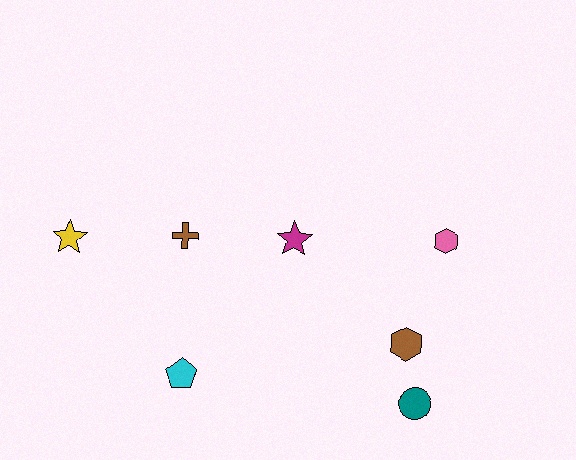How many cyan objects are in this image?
There is 1 cyan object.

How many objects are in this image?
There are 7 objects.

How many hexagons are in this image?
There are 2 hexagons.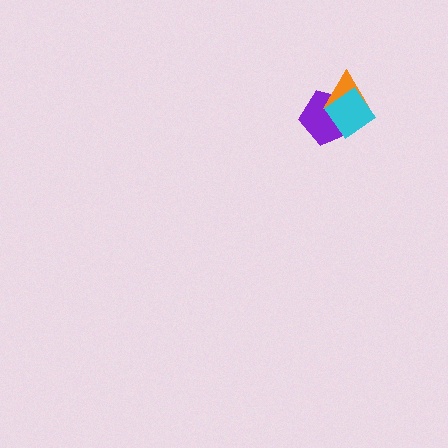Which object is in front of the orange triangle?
The cyan diamond is in front of the orange triangle.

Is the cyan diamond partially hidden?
No, no other shape covers it.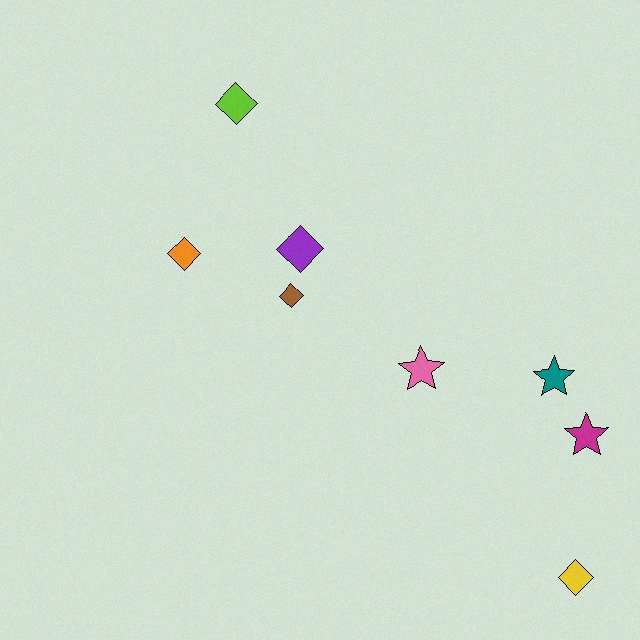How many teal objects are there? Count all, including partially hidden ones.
There is 1 teal object.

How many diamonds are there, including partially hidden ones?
There are 5 diamonds.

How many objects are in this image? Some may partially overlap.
There are 8 objects.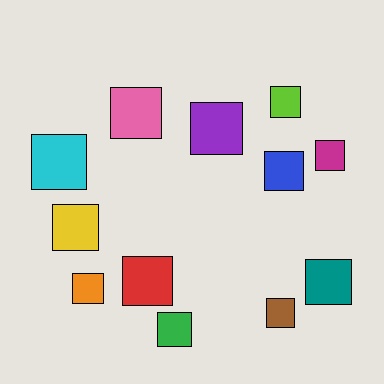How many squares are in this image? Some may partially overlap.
There are 12 squares.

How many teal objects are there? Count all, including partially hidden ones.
There is 1 teal object.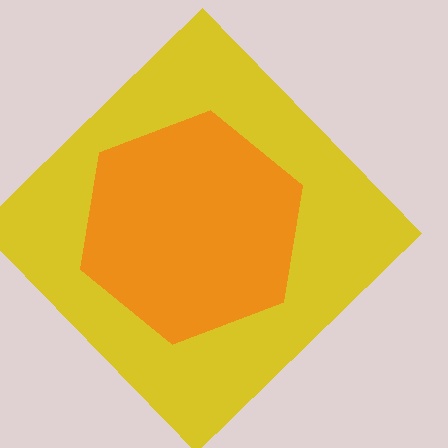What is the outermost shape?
The yellow diamond.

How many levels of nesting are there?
2.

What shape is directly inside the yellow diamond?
The orange hexagon.